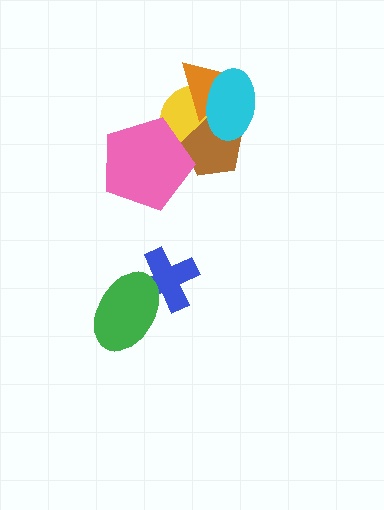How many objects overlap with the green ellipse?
1 object overlaps with the green ellipse.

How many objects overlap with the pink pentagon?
2 objects overlap with the pink pentagon.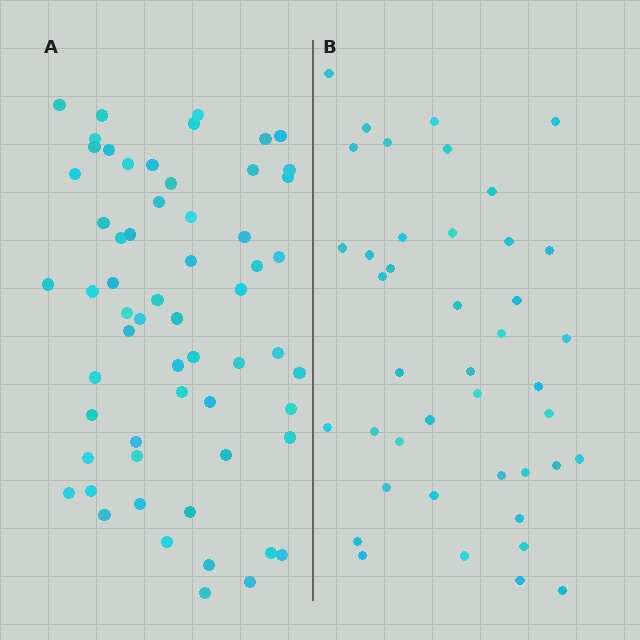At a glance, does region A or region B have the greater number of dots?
Region A (the left region) has more dots.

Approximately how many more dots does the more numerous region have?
Region A has approximately 20 more dots than region B.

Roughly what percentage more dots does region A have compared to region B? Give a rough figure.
About 45% more.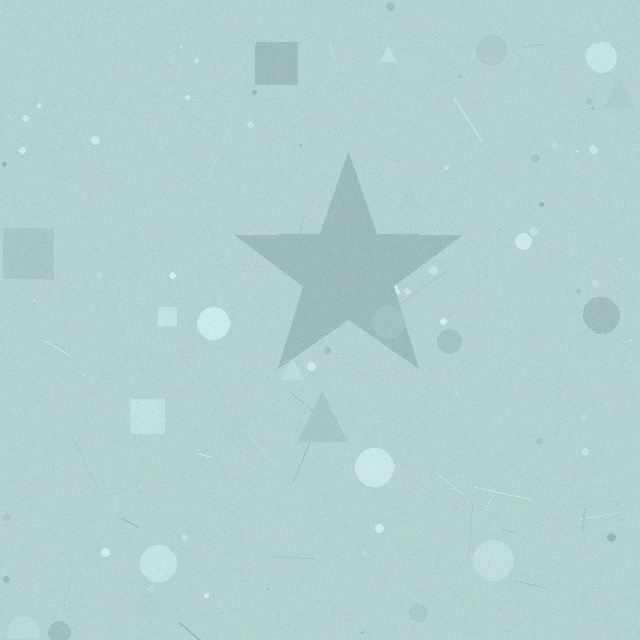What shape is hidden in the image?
A star is hidden in the image.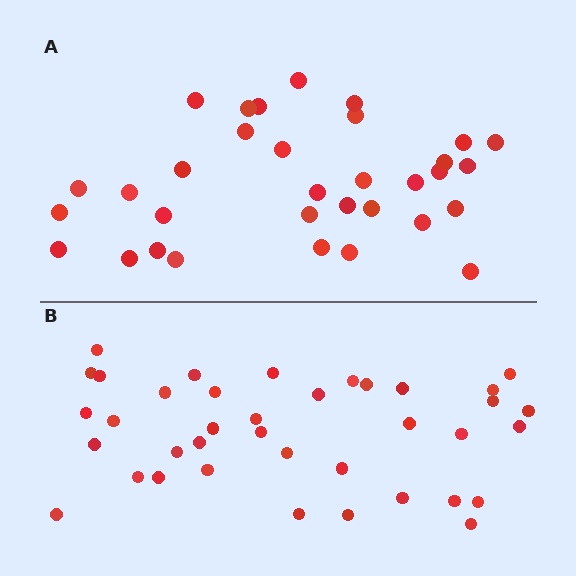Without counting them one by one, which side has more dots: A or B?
Region B (the bottom region) has more dots.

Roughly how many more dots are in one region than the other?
Region B has about 5 more dots than region A.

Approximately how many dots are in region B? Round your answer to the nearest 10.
About 40 dots. (The exact count is 38, which rounds to 40.)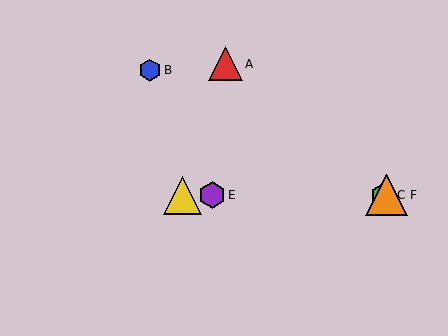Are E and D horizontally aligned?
Yes, both are at y≈195.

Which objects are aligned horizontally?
Objects C, D, E, F are aligned horizontally.